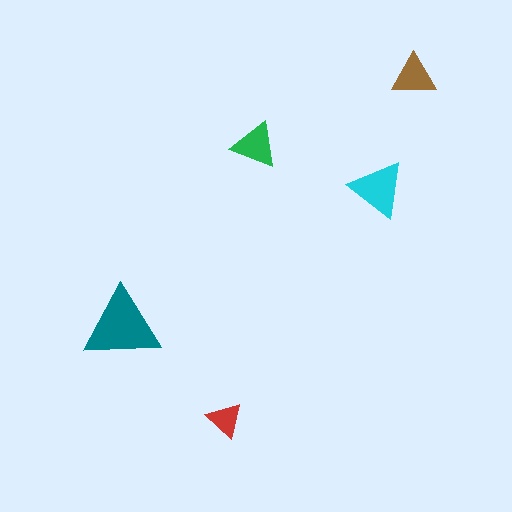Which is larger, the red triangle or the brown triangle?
The brown one.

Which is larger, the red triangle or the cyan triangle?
The cyan one.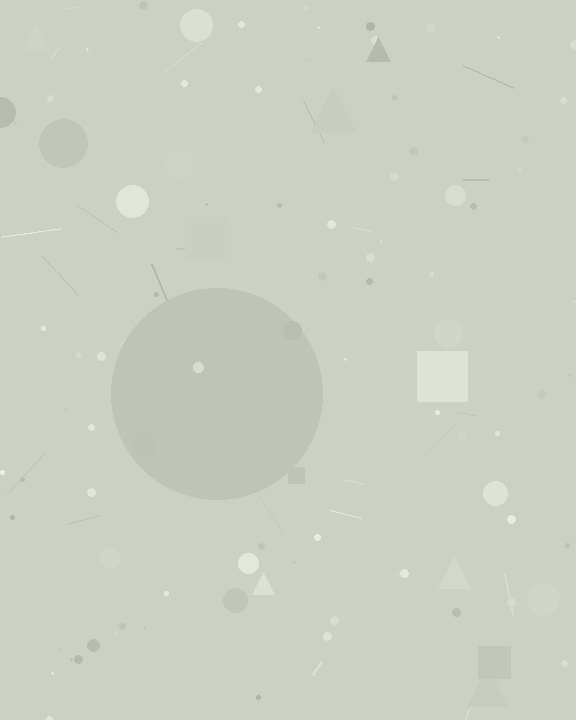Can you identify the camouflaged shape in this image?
The camouflaged shape is a circle.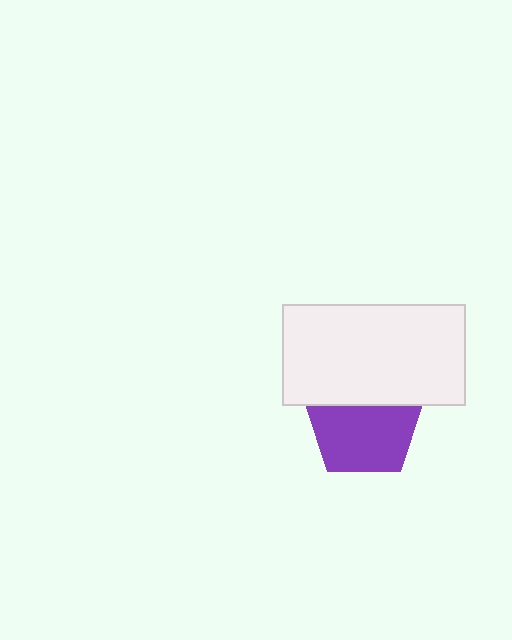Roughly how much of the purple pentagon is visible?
Most of it is visible (roughly 67%).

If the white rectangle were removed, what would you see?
You would see the complete purple pentagon.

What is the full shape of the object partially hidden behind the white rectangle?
The partially hidden object is a purple pentagon.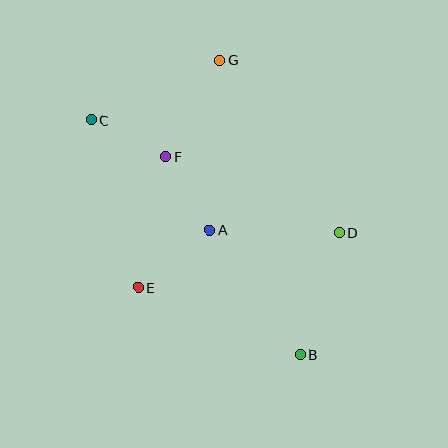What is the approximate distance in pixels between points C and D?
The distance between C and D is approximately 272 pixels.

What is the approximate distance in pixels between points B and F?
The distance between B and F is approximately 240 pixels.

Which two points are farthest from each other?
Points B and C are farthest from each other.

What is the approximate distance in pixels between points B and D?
The distance between B and D is approximately 128 pixels.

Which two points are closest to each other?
Points C and F are closest to each other.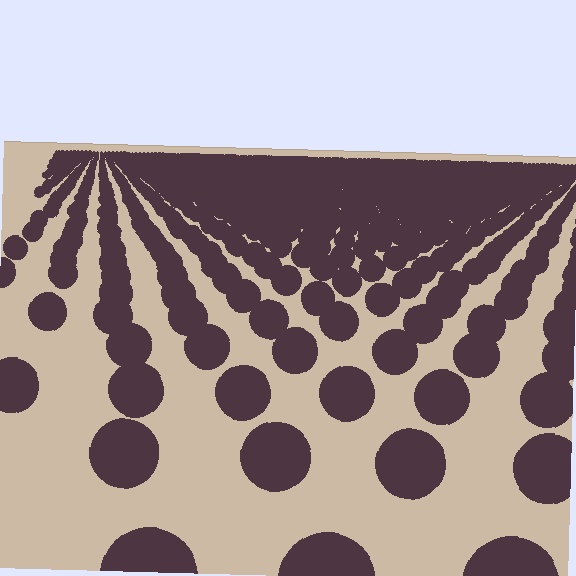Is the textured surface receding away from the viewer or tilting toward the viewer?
The surface is receding away from the viewer. Texture elements get smaller and denser toward the top.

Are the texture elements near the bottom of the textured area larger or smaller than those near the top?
Larger. Near the bottom, elements are closer to the viewer and appear at a bigger on-screen size.